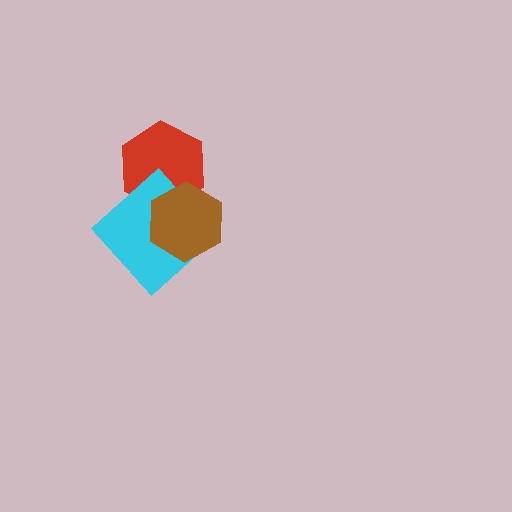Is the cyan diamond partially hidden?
Yes, it is partially covered by another shape.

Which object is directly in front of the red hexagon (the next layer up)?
The cyan diamond is directly in front of the red hexagon.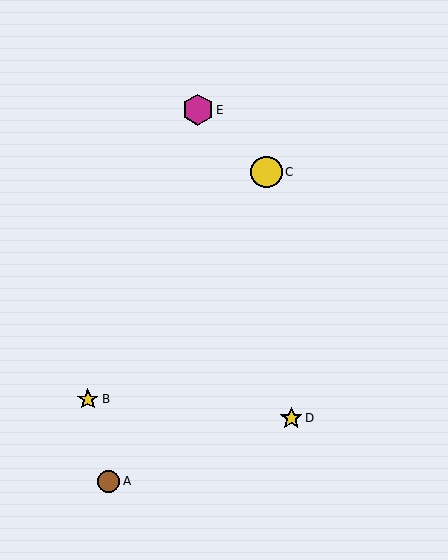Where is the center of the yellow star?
The center of the yellow star is at (291, 418).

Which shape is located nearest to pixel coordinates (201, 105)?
The magenta hexagon (labeled E) at (198, 110) is nearest to that location.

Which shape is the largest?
The yellow circle (labeled C) is the largest.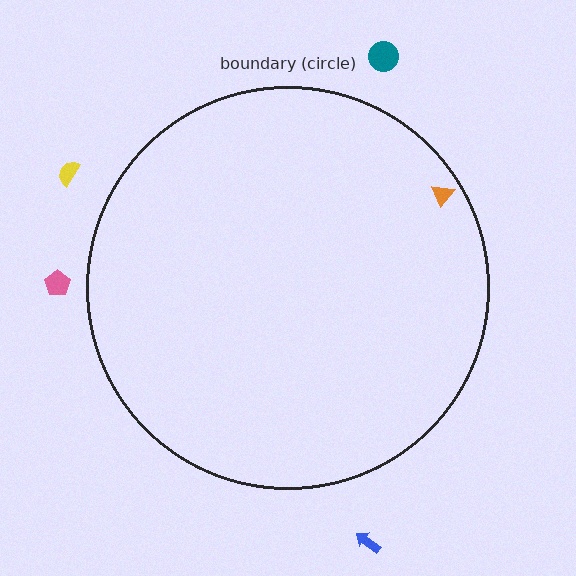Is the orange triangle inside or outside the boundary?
Inside.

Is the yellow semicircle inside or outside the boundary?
Outside.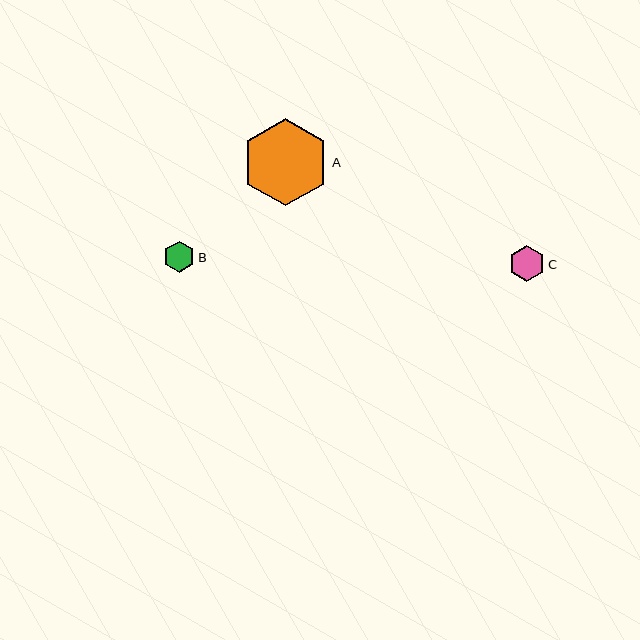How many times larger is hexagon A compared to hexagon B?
Hexagon A is approximately 2.8 times the size of hexagon B.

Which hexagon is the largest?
Hexagon A is the largest with a size of approximately 87 pixels.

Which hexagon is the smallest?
Hexagon B is the smallest with a size of approximately 31 pixels.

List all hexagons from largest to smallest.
From largest to smallest: A, C, B.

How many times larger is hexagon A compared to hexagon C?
Hexagon A is approximately 2.4 times the size of hexagon C.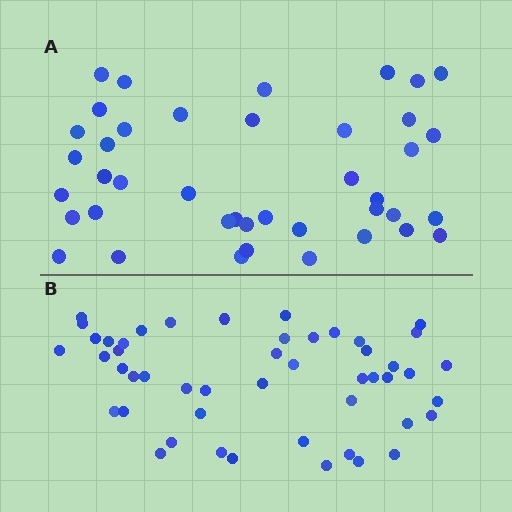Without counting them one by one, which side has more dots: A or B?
Region B (the bottom region) has more dots.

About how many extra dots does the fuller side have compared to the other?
Region B has roughly 8 or so more dots than region A.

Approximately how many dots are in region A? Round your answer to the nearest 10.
About 40 dots. (The exact count is 41, which rounds to 40.)